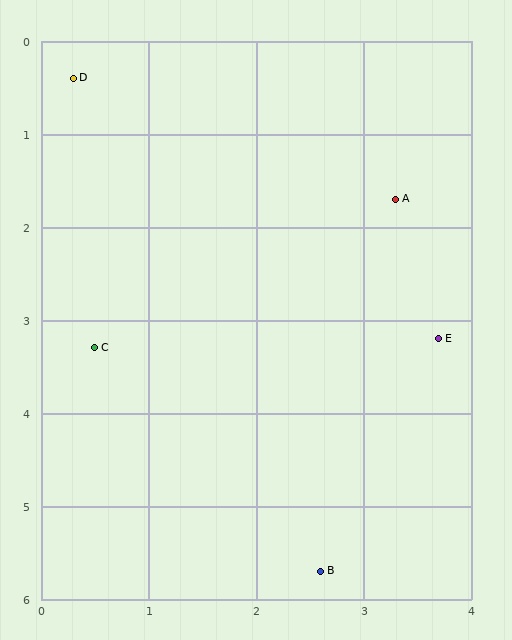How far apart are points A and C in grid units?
Points A and C are about 3.2 grid units apart.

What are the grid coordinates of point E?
Point E is at approximately (3.7, 3.2).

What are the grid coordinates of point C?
Point C is at approximately (0.5, 3.3).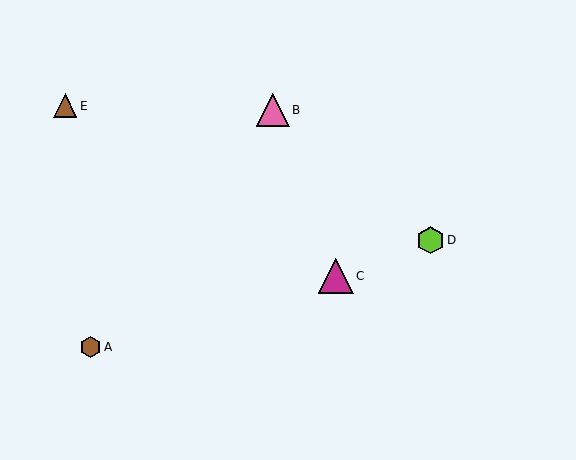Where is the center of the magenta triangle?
The center of the magenta triangle is at (336, 276).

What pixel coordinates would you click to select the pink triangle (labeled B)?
Click at (273, 110) to select the pink triangle B.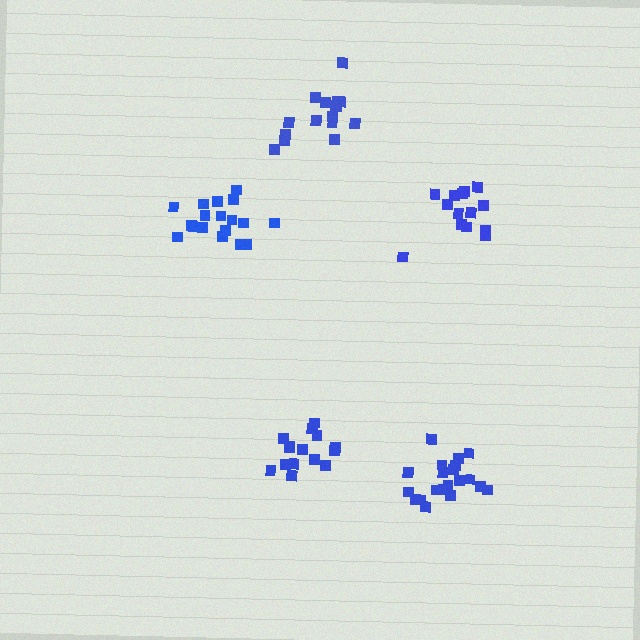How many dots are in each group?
Group 1: 15 dots, Group 2: 20 dots, Group 3: 16 dots, Group 4: 14 dots, Group 5: 18 dots (83 total).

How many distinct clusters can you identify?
There are 5 distinct clusters.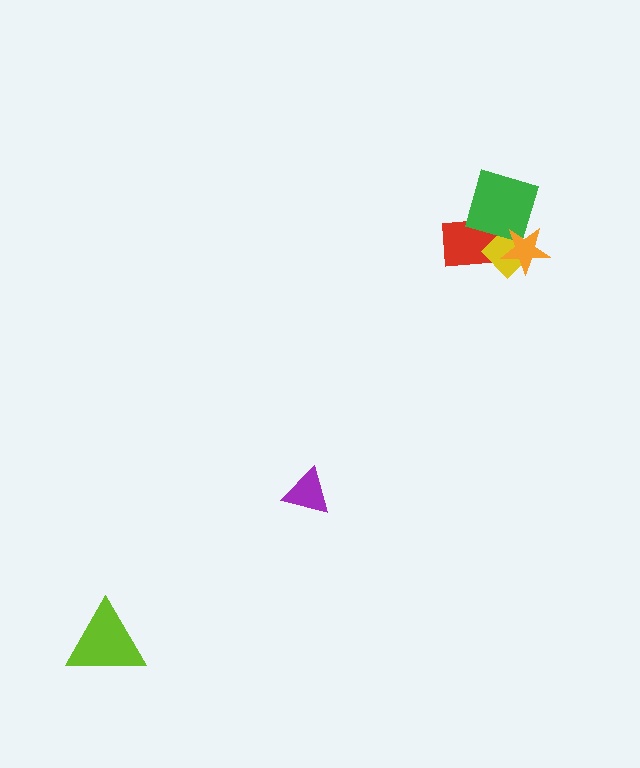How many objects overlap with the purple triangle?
0 objects overlap with the purple triangle.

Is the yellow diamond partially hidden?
Yes, it is partially covered by another shape.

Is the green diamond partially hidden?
Yes, it is partially covered by another shape.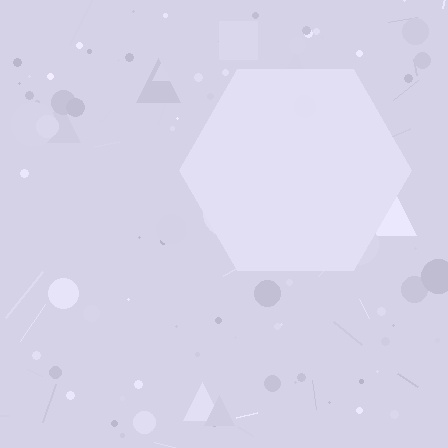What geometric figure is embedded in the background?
A hexagon is embedded in the background.